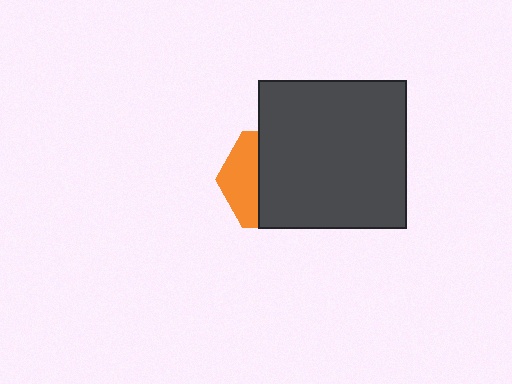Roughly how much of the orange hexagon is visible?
A small part of it is visible (roughly 35%).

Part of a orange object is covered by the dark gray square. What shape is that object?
It is a hexagon.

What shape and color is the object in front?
The object in front is a dark gray square.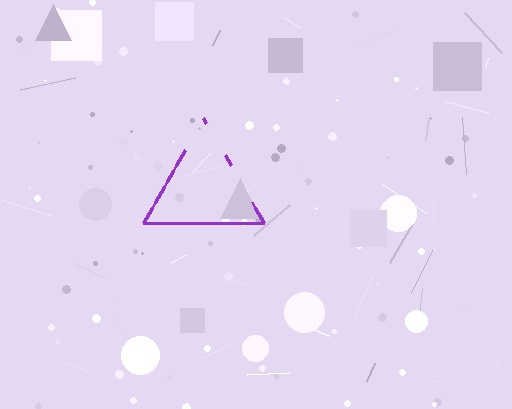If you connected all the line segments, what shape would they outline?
They would outline a triangle.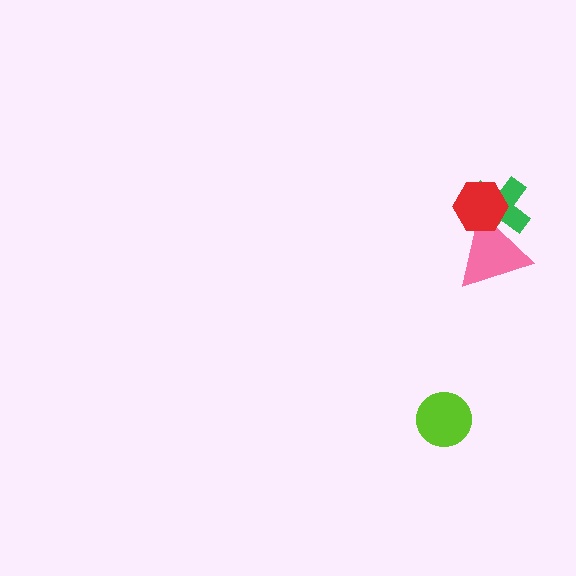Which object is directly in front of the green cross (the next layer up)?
The pink triangle is directly in front of the green cross.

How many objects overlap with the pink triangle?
2 objects overlap with the pink triangle.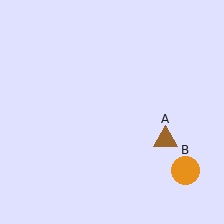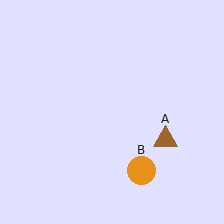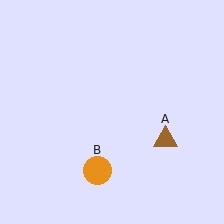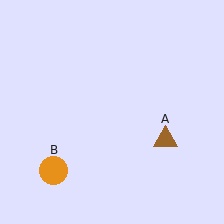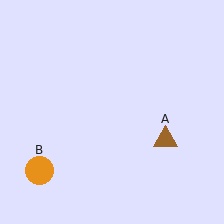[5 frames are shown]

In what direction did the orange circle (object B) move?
The orange circle (object B) moved left.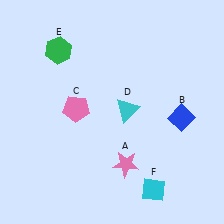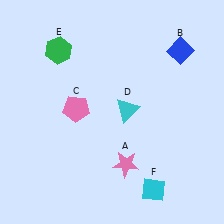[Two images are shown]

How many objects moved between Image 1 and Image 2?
1 object moved between the two images.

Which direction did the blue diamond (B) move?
The blue diamond (B) moved up.